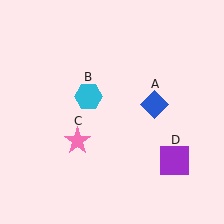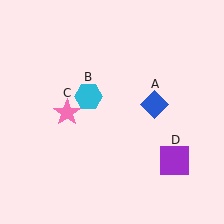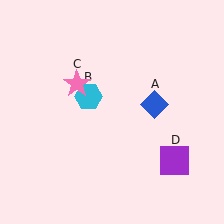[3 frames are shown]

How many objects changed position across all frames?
1 object changed position: pink star (object C).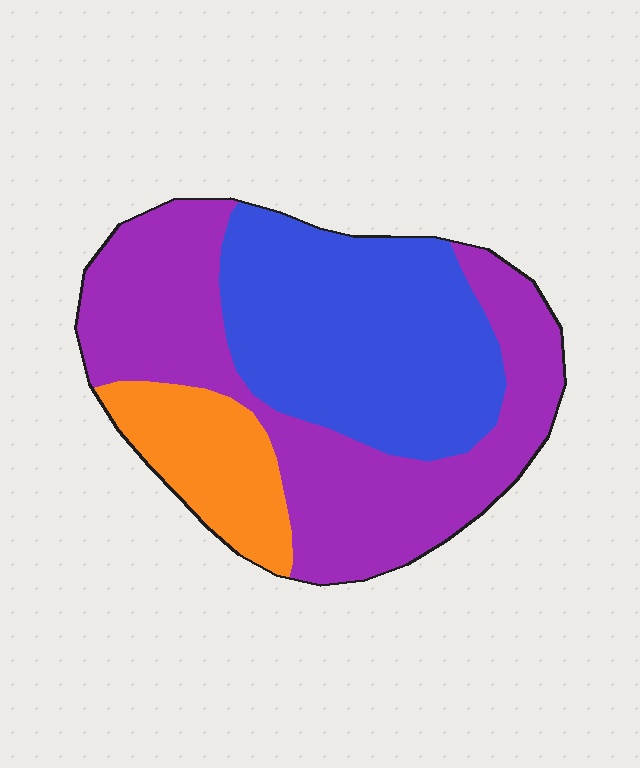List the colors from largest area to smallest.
From largest to smallest: purple, blue, orange.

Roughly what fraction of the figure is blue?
Blue takes up about two fifths (2/5) of the figure.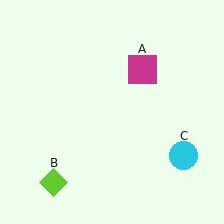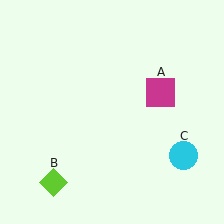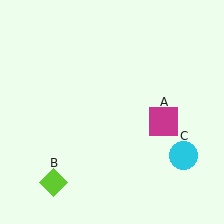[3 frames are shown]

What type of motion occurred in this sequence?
The magenta square (object A) rotated clockwise around the center of the scene.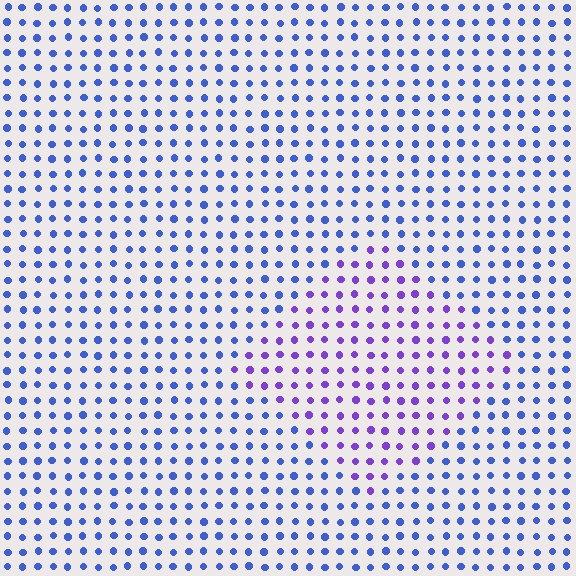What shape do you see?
I see a diamond.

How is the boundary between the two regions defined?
The boundary is defined purely by a slight shift in hue (about 40 degrees). Spacing, size, and orientation are identical on both sides.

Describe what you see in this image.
The image is filled with small blue elements in a uniform arrangement. A diamond-shaped region is visible where the elements are tinted to a slightly different hue, forming a subtle color boundary.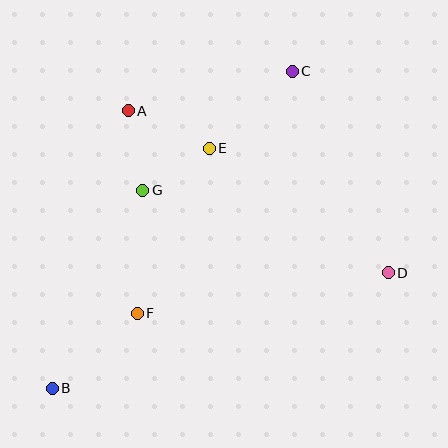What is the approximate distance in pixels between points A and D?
The distance between A and D is approximately 306 pixels.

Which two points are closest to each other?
Points E and G are closest to each other.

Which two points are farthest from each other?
Points B and C are farthest from each other.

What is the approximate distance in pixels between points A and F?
The distance between A and F is approximately 203 pixels.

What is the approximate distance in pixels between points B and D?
The distance between B and D is approximately 355 pixels.